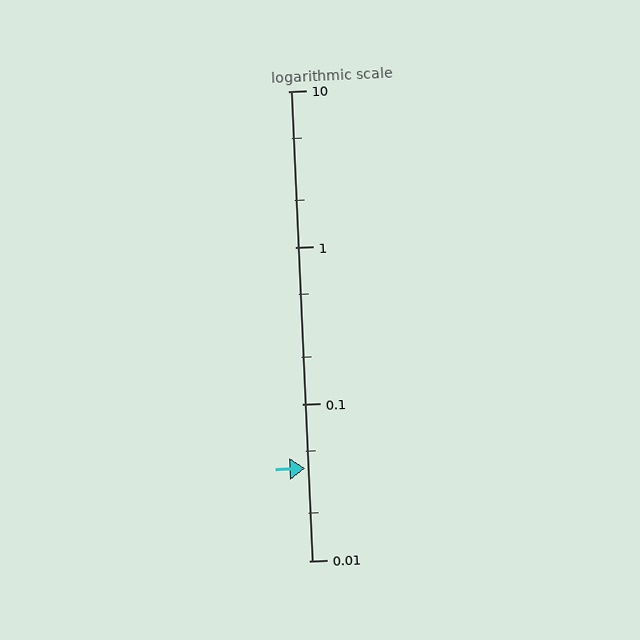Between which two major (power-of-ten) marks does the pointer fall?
The pointer is between 0.01 and 0.1.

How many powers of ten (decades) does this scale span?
The scale spans 3 decades, from 0.01 to 10.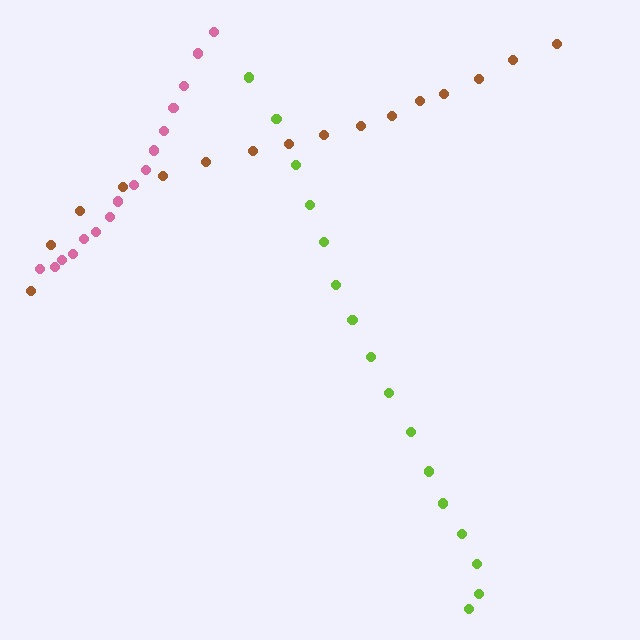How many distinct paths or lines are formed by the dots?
There are 3 distinct paths.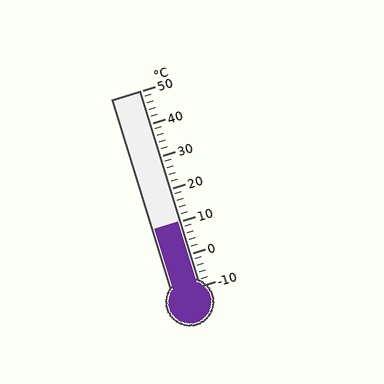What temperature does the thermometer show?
The thermometer shows approximately 10°C.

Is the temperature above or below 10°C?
The temperature is at 10°C.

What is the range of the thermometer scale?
The thermometer scale ranges from -10°C to 50°C.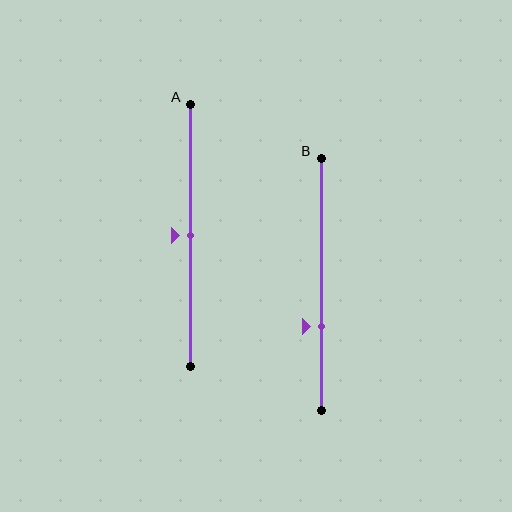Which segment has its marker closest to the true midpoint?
Segment A has its marker closest to the true midpoint.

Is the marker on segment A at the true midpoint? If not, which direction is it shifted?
Yes, the marker on segment A is at the true midpoint.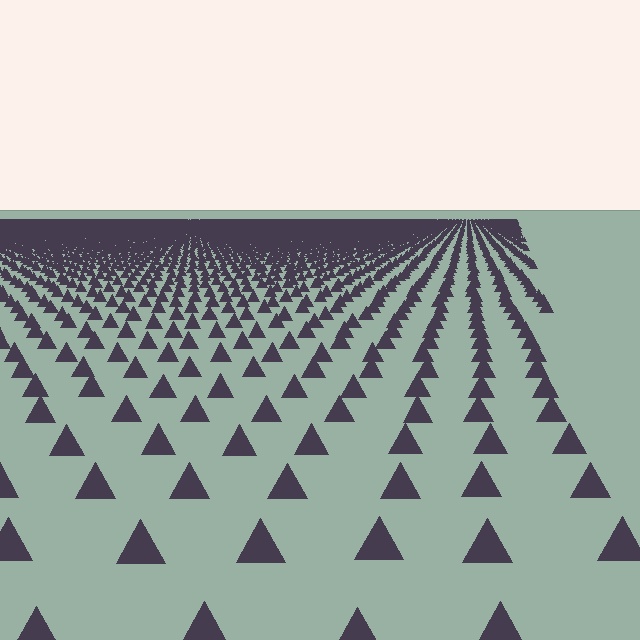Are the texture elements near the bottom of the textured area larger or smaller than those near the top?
Larger. Near the bottom, elements are closer to the viewer and appear at a bigger on-screen size.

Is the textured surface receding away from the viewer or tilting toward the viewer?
The surface is receding away from the viewer. Texture elements get smaller and denser toward the top.